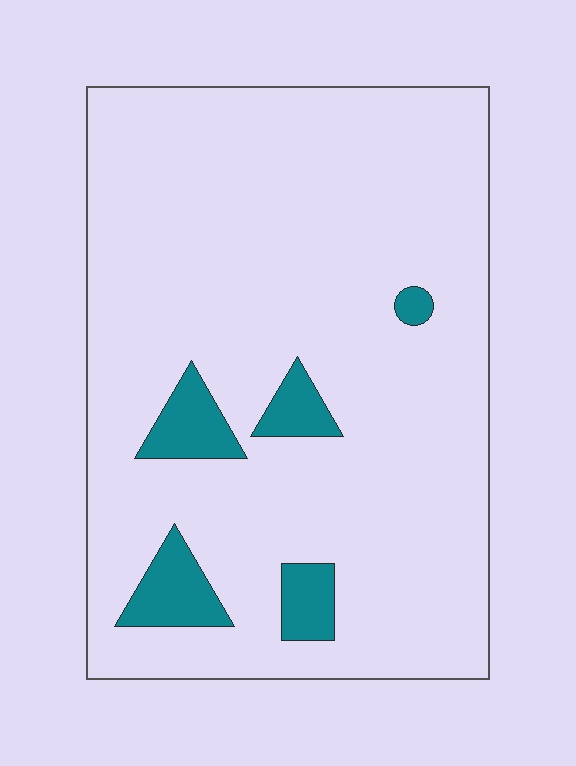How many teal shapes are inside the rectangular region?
5.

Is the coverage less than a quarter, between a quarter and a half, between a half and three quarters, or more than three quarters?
Less than a quarter.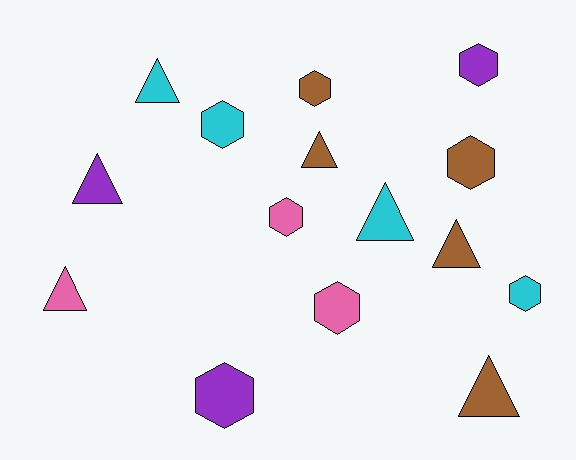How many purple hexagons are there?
There are 2 purple hexagons.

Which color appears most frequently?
Brown, with 5 objects.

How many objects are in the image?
There are 15 objects.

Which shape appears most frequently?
Hexagon, with 8 objects.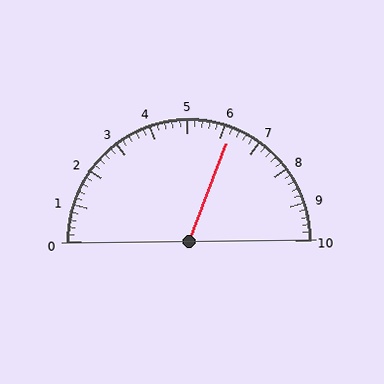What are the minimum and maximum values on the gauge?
The gauge ranges from 0 to 10.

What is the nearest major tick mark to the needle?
The nearest major tick mark is 6.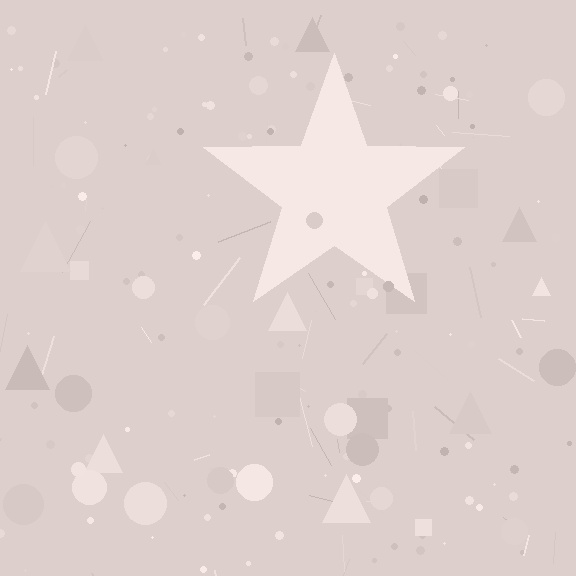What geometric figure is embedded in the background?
A star is embedded in the background.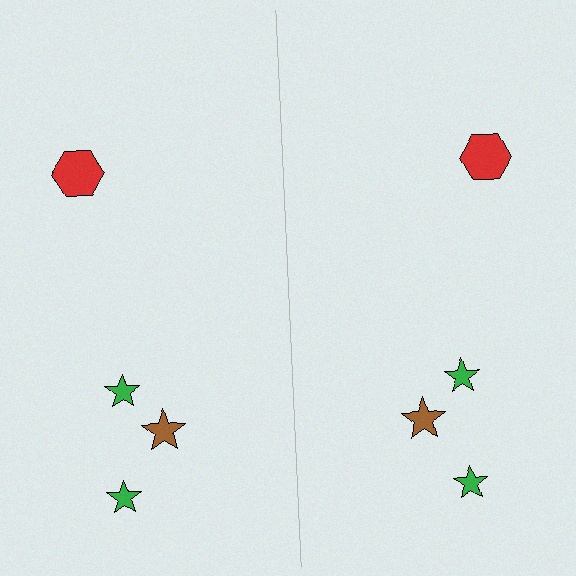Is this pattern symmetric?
Yes, this pattern has bilateral (reflection) symmetry.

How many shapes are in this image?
There are 8 shapes in this image.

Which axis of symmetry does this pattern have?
The pattern has a vertical axis of symmetry running through the center of the image.